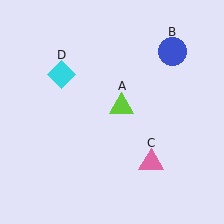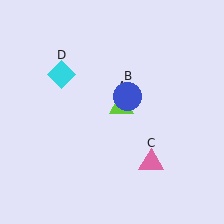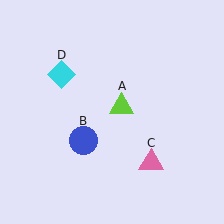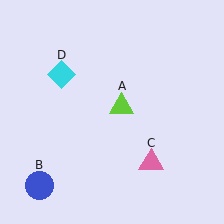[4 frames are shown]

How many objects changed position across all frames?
1 object changed position: blue circle (object B).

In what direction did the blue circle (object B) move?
The blue circle (object B) moved down and to the left.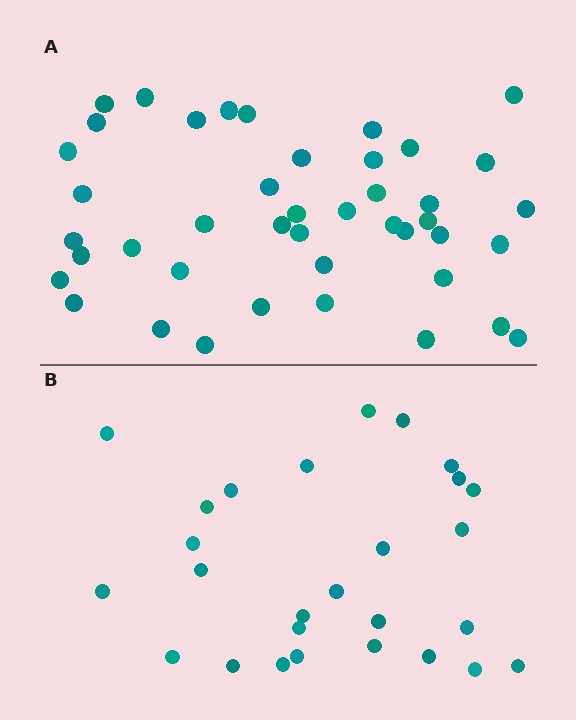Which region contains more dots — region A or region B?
Region A (the top region) has more dots.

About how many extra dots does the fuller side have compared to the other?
Region A has approximately 15 more dots than region B.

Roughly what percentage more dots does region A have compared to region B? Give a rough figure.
About 60% more.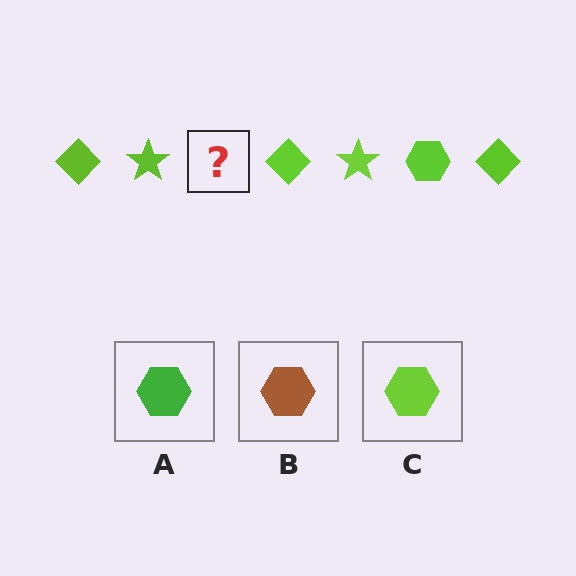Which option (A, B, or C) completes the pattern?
C.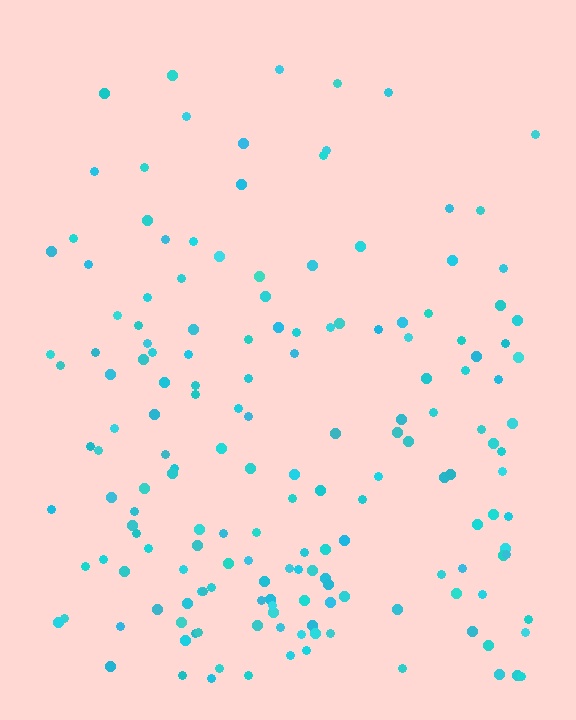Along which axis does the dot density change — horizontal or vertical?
Vertical.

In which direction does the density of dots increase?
From top to bottom, with the bottom side densest.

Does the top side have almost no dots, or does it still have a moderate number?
Still a moderate number, just noticeably fewer than the bottom.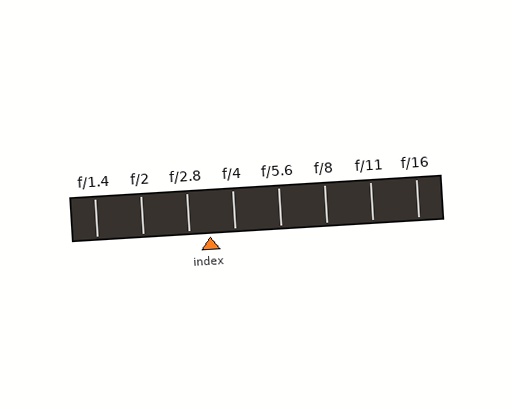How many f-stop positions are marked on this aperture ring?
There are 8 f-stop positions marked.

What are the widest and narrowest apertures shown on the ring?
The widest aperture shown is f/1.4 and the narrowest is f/16.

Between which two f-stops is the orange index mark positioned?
The index mark is between f/2.8 and f/4.